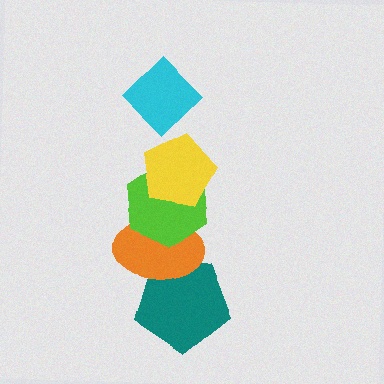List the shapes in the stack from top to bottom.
From top to bottom: the cyan diamond, the yellow pentagon, the lime hexagon, the orange ellipse, the teal pentagon.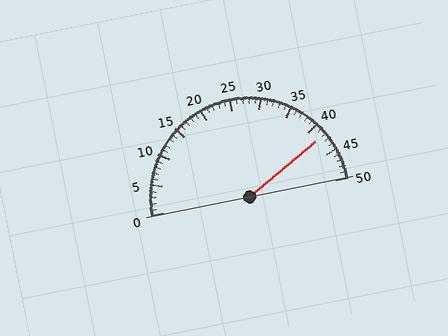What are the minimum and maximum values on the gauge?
The gauge ranges from 0 to 50.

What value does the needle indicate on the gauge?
The needle indicates approximately 42.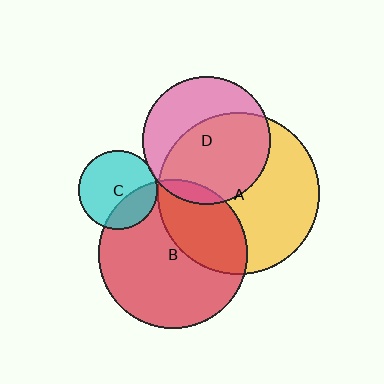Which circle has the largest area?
Circle A (yellow).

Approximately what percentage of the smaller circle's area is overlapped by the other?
Approximately 35%.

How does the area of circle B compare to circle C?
Approximately 3.5 times.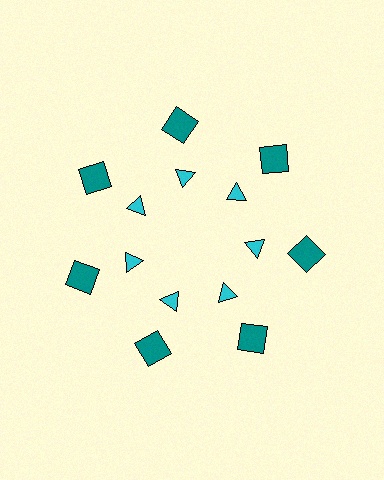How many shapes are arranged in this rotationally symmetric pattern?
There are 14 shapes, arranged in 7 groups of 2.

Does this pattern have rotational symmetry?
Yes, this pattern has 7-fold rotational symmetry. It looks the same after rotating 51 degrees around the center.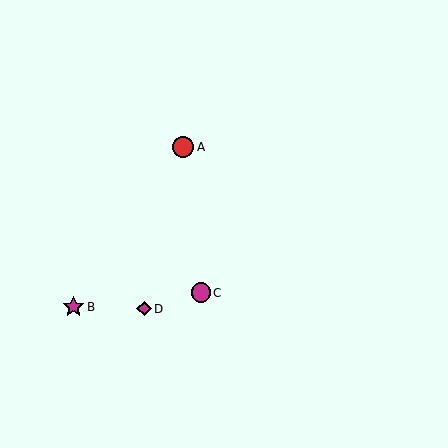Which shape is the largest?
The magenta star (labeled B) is the largest.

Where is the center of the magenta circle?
The center of the magenta circle is at (201, 293).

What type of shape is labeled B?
Shape B is a magenta star.